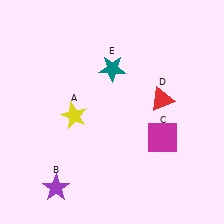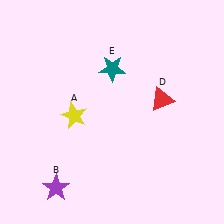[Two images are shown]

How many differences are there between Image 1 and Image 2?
There is 1 difference between the two images.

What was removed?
The magenta square (C) was removed in Image 2.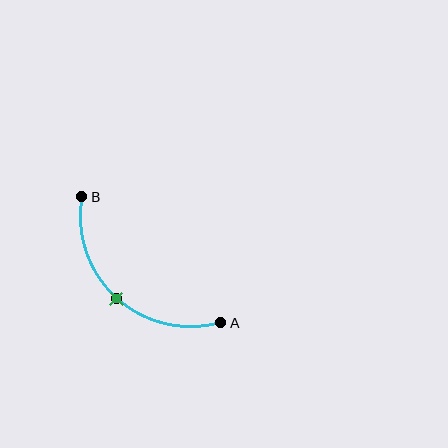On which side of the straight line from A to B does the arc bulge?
The arc bulges below and to the left of the straight line connecting A and B.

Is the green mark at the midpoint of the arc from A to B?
Yes. The green mark lies on the arc at equal arc-length from both A and B — it is the arc midpoint.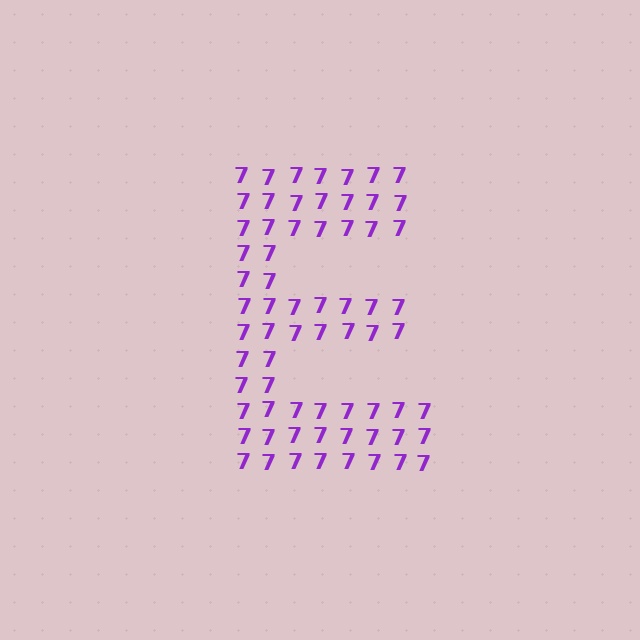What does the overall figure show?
The overall figure shows the letter E.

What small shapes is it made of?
It is made of small digit 7's.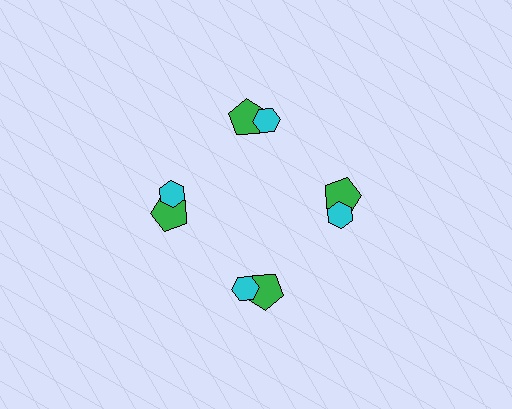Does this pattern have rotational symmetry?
Yes, this pattern has 4-fold rotational symmetry. It looks the same after rotating 90 degrees around the center.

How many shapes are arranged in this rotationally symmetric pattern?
There are 8 shapes, arranged in 4 groups of 2.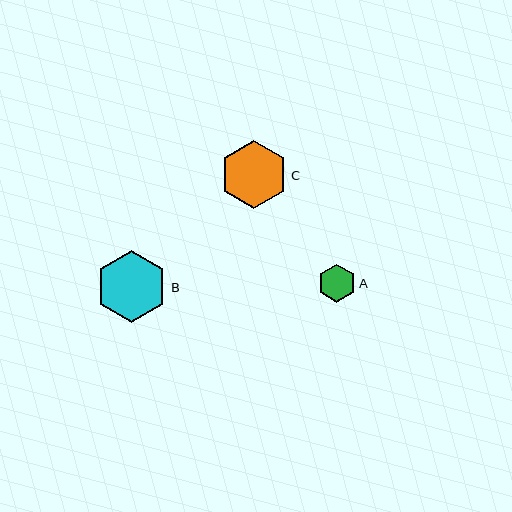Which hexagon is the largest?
Hexagon B is the largest with a size of approximately 72 pixels.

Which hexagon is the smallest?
Hexagon A is the smallest with a size of approximately 38 pixels.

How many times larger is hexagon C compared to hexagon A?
Hexagon C is approximately 1.8 times the size of hexagon A.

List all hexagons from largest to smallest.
From largest to smallest: B, C, A.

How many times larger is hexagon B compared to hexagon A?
Hexagon B is approximately 1.9 times the size of hexagon A.